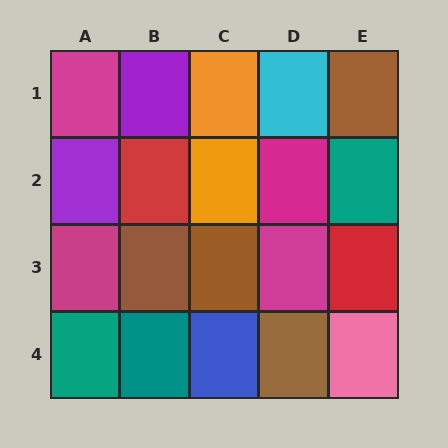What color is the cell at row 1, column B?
Purple.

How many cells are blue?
1 cell is blue.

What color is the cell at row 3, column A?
Magenta.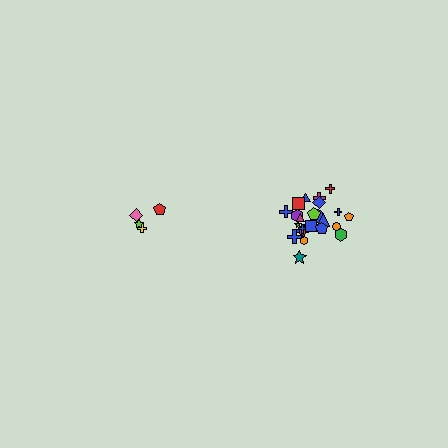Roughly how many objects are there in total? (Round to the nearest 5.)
Roughly 30 objects in total.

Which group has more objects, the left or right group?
The right group.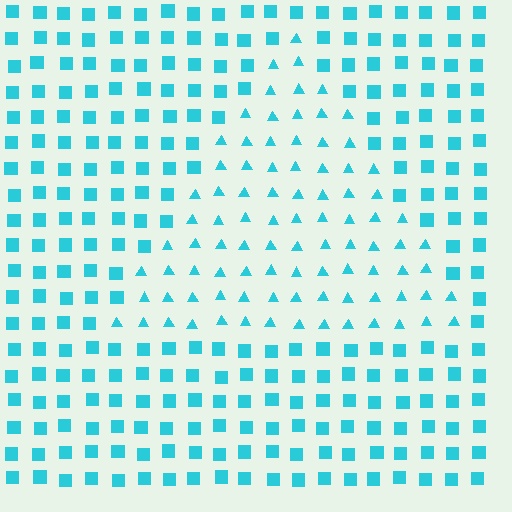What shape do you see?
I see a triangle.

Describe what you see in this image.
The image is filled with small cyan elements arranged in a uniform grid. A triangle-shaped region contains triangles, while the surrounding area contains squares. The boundary is defined purely by the change in element shape.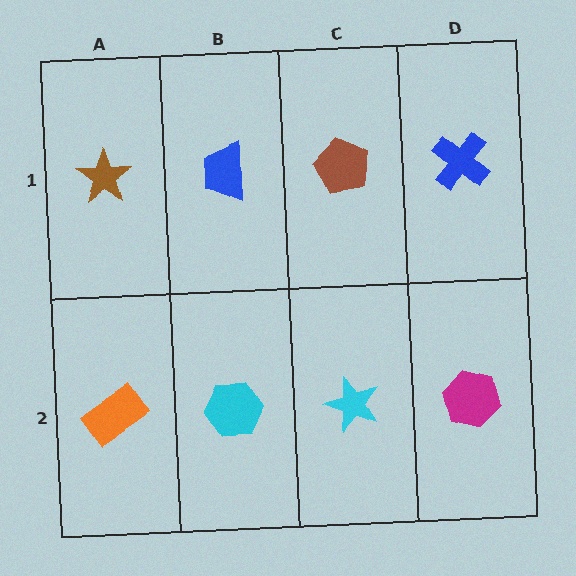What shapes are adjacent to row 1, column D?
A magenta hexagon (row 2, column D), a brown pentagon (row 1, column C).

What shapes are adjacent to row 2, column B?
A blue trapezoid (row 1, column B), an orange rectangle (row 2, column A), a cyan star (row 2, column C).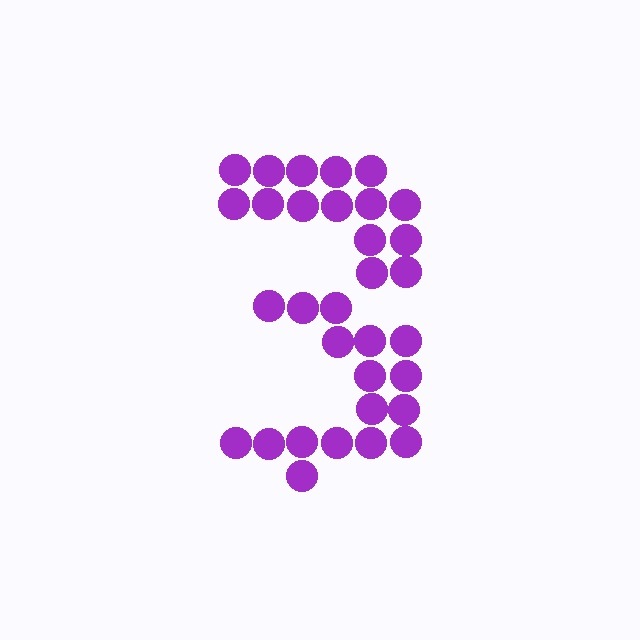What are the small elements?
The small elements are circles.